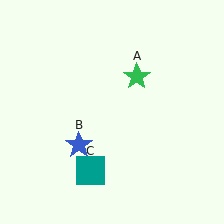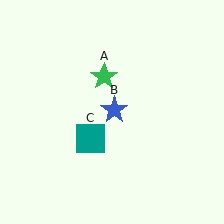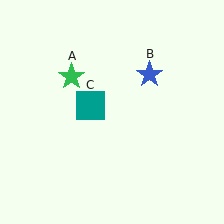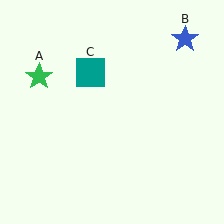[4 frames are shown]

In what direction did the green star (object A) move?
The green star (object A) moved left.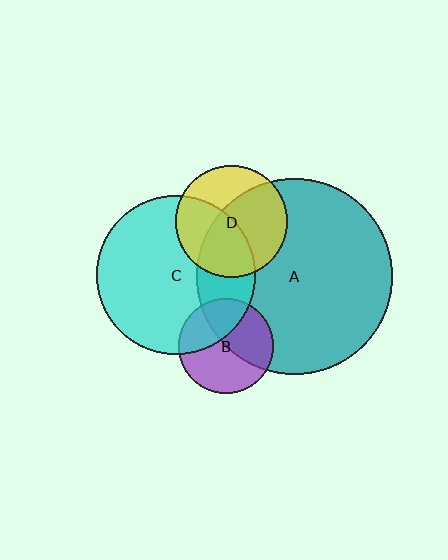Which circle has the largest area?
Circle A (teal).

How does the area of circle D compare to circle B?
Approximately 1.4 times.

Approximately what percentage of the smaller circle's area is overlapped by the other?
Approximately 60%.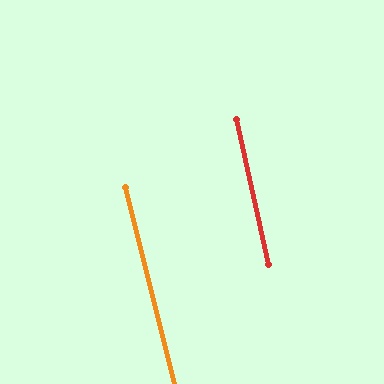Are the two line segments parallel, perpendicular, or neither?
Parallel — their directions differ by only 1.5°.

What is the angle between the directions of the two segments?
Approximately 2 degrees.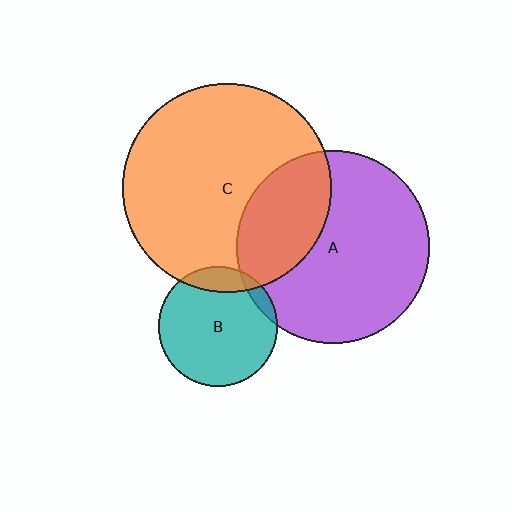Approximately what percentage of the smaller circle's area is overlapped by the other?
Approximately 15%.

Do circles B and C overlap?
Yes.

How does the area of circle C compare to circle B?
Approximately 3.1 times.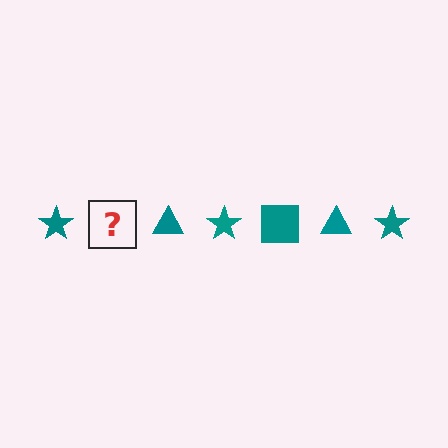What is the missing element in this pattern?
The missing element is a teal square.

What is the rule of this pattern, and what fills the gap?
The rule is that the pattern cycles through star, square, triangle shapes in teal. The gap should be filled with a teal square.